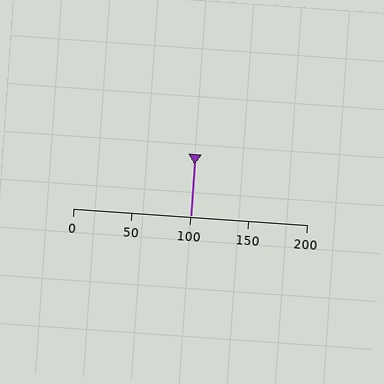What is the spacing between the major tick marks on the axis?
The major ticks are spaced 50 apart.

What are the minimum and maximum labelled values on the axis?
The axis runs from 0 to 200.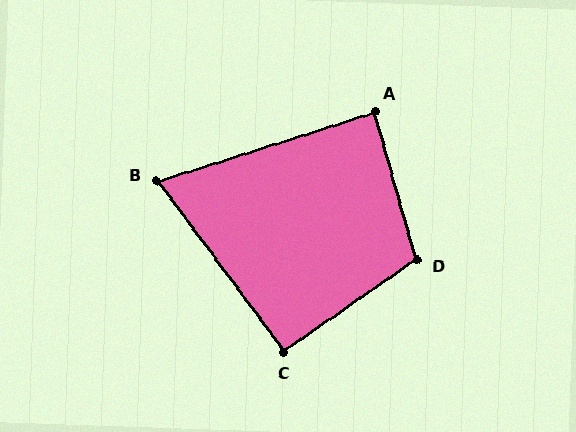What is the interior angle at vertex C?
Approximately 92 degrees (approximately right).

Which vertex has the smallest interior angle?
B, at approximately 71 degrees.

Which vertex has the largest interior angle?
D, at approximately 109 degrees.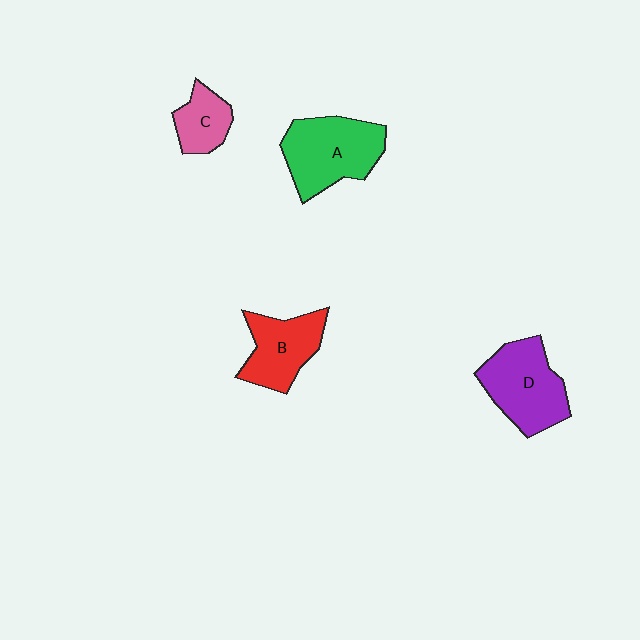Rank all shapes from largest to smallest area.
From largest to smallest: A (green), D (purple), B (red), C (pink).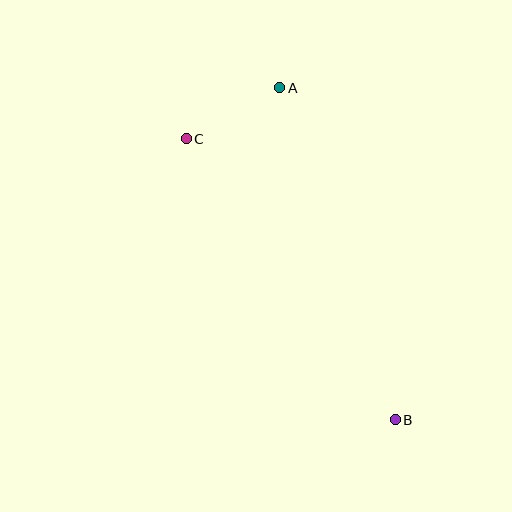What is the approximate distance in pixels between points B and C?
The distance between B and C is approximately 350 pixels.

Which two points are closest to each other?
Points A and C are closest to each other.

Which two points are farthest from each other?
Points A and B are farthest from each other.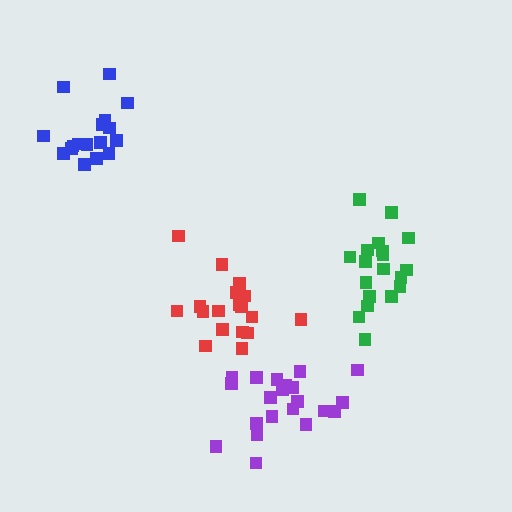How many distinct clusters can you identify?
There are 4 distinct clusters.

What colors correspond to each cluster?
The clusters are colored: red, green, purple, blue.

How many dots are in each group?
Group 1: 19 dots, Group 2: 19 dots, Group 3: 21 dots, Group 4: 18 dots (77 total).